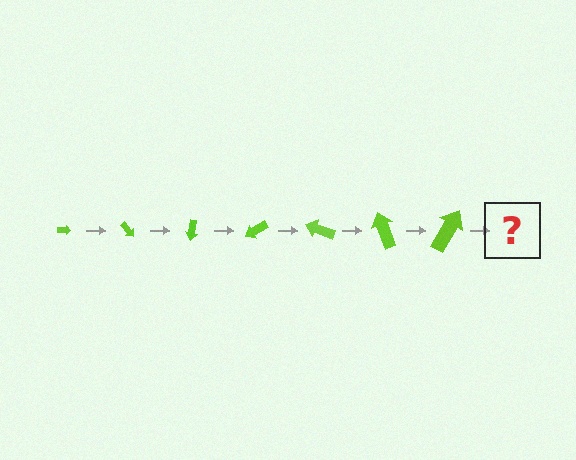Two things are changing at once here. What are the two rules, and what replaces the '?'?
The two rules are that the arrow grows larger each step and it rotates 50 degrees each step. The '?' should be an arrow, larger than the previous one and rotated 350 degrees from the start.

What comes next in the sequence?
The next element should be an arrow, larger than the previous one and rotated 350 degrees from the start.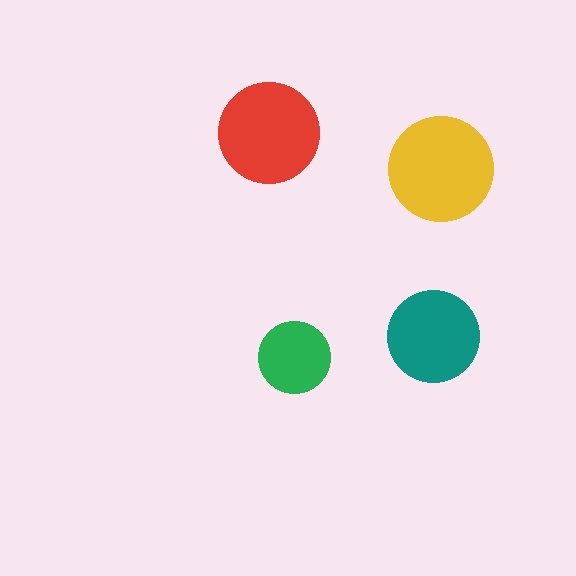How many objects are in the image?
There are 4 objects in the image.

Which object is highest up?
The red circle is topmost.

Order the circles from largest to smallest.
the yellow one, the red one, the teal one, the green one.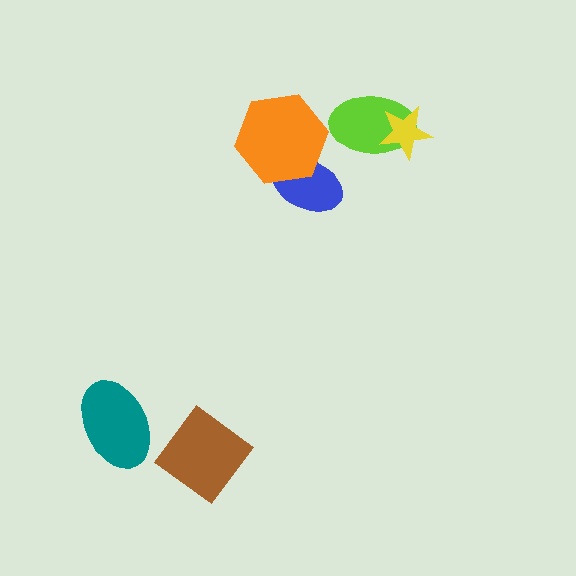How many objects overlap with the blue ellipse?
1 object overlaps with the blue ellipse.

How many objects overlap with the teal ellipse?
0 objects overlap with the teal ellipse.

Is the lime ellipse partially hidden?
Yes, it is partially covered by another shape.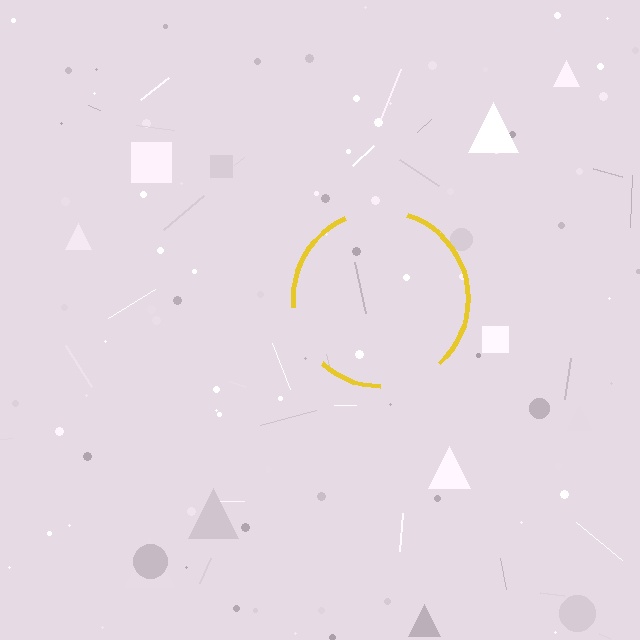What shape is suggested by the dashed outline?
The dashed outline suggests a circle.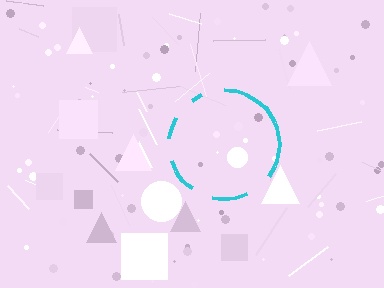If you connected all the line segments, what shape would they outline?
They would outline a circle.